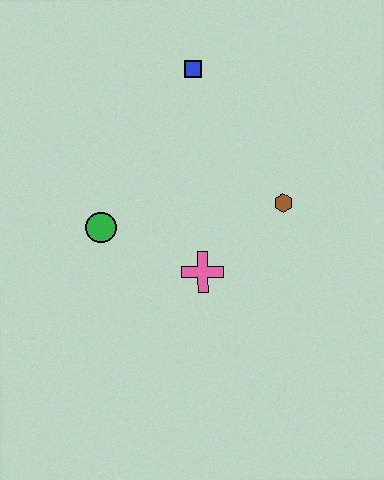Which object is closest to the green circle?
The pink cross is closest to the green circle.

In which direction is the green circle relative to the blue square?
The green circle is below the blue square.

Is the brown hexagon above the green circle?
Yes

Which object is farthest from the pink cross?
The blue square is farthest from the pink cross.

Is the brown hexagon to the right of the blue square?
Yes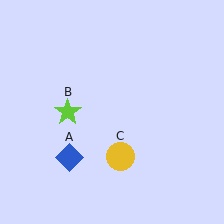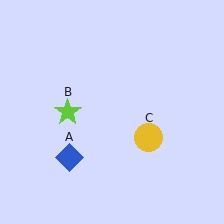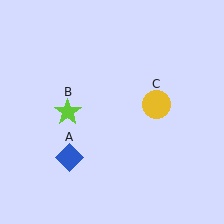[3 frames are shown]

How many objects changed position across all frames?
1 object changed position: yellow circle (object C).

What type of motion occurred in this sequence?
The yellow circle (object C) rotated counterclockwise around the center of the scene.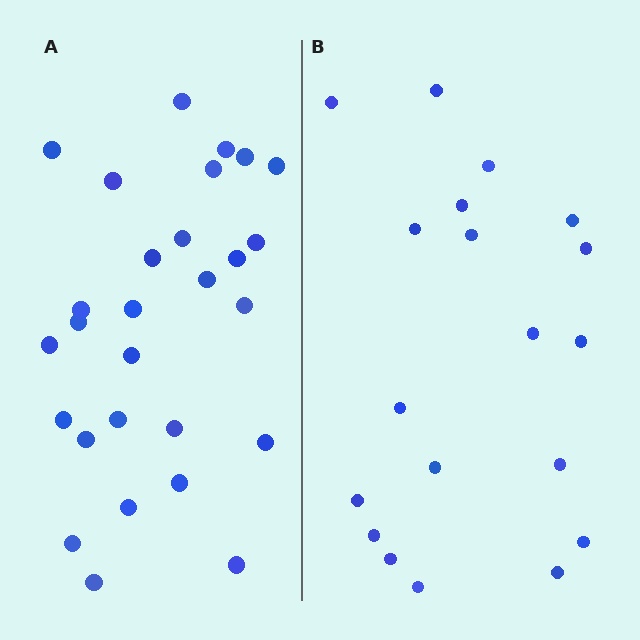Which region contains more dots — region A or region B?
Region A (the left region) has more dots.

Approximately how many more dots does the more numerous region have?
Region A has roughly 8 or so more dots than region B.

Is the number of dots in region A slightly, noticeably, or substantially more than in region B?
Region A has substantially more. The ratio is roughly 1.5 to 1.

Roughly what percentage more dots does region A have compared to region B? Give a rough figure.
About 45% more.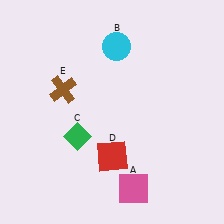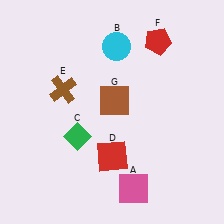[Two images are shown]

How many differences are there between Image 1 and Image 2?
There are 2 differences between the two images.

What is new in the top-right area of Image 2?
A red pentagon (F) was added in the top-right area of Image 2.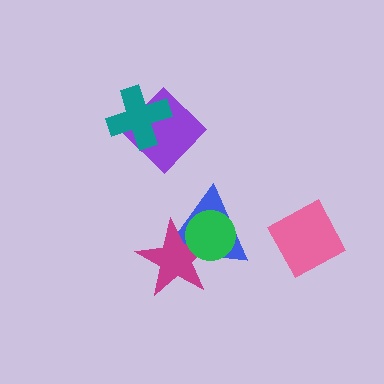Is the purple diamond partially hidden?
Yes, it is partially covered by another shape.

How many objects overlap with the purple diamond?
1 object overlaps with the purple diamond.